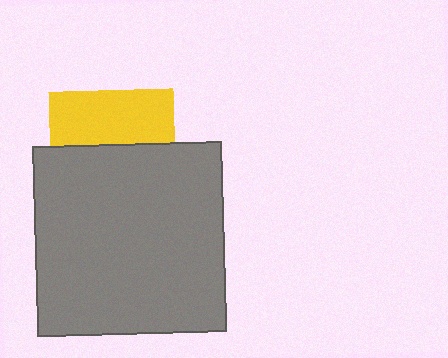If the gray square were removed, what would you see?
You would see the complete yellow square.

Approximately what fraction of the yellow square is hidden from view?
Roughly 57% of the yellow square is hidden behind the gray square.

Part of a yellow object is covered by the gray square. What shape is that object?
It is a square.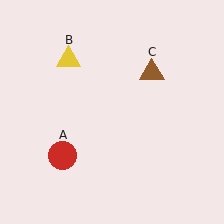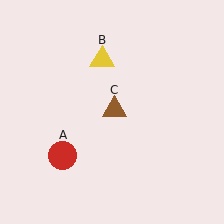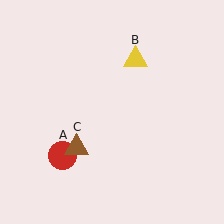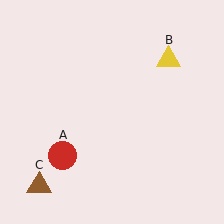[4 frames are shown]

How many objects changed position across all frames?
2 objects changed position: yellow triangle (object B), brown triangle (object C).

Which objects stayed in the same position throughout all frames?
Red circle (object A) remained stationary.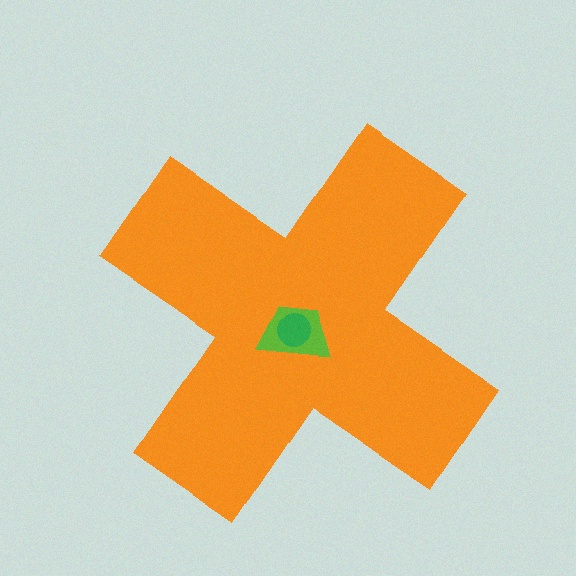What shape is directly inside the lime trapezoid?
The green circle.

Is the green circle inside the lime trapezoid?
Yes.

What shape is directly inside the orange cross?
The lime trapezoid.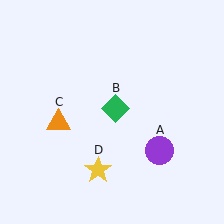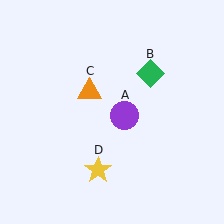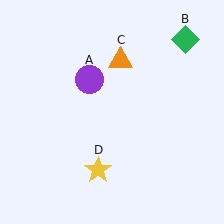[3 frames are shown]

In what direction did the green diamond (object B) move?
The green diamond (object B) moved up and to the right.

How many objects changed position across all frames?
3 objects changed position: purple circle (object A), green diamond (object B), orange triangle (object C).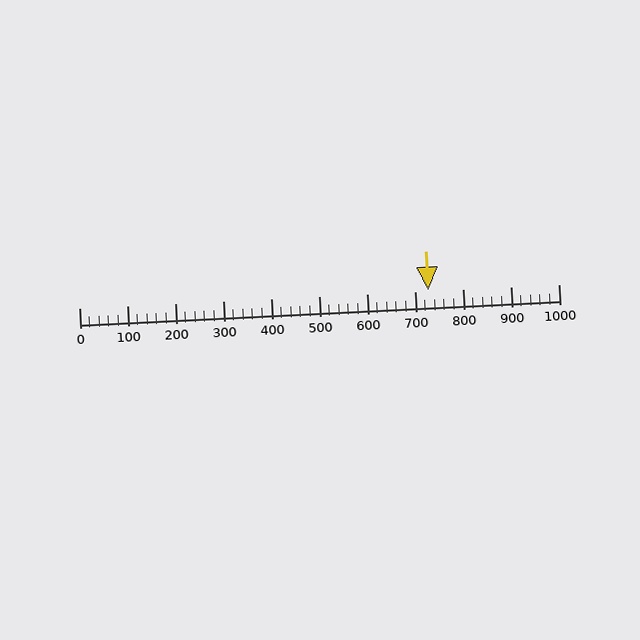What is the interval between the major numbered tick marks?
The major tick marks are spaced 100 units apart.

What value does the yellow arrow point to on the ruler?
The yellow arrow points to approximately 728.